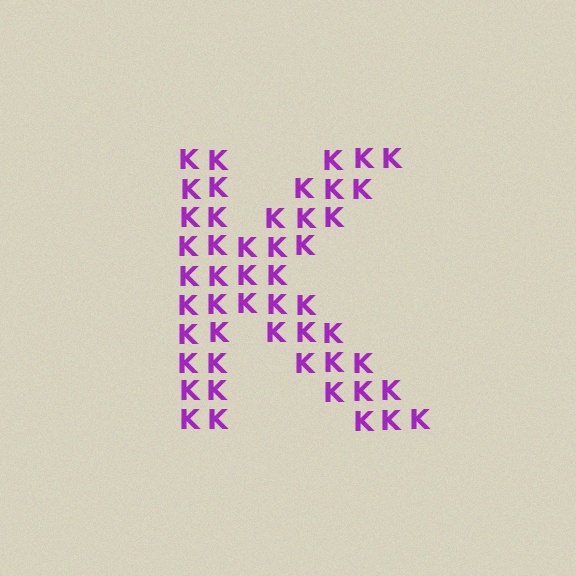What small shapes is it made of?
It is made of small letter K's.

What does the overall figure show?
The overall figure shows the letter K.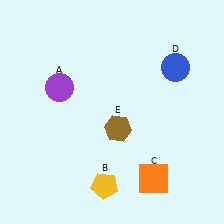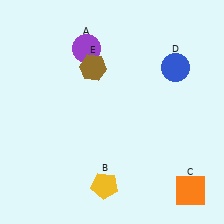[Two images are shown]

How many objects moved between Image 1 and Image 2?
3 objects moved between the two images.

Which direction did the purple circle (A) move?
The purple circle (A) moved up.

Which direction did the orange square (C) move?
The orange square (C) moved right.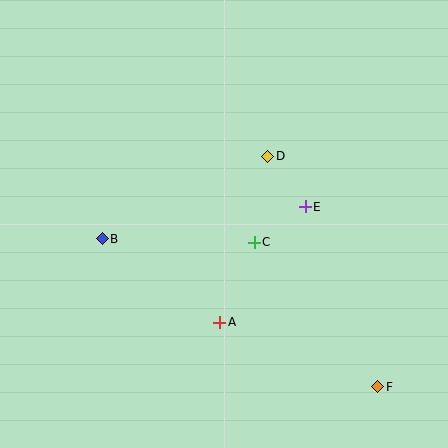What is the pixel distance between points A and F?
The distance between A and F is 170 pixels.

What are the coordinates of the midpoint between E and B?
The midpoint between E and B is at (204, 223).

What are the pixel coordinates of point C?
Point C is at (254, 242).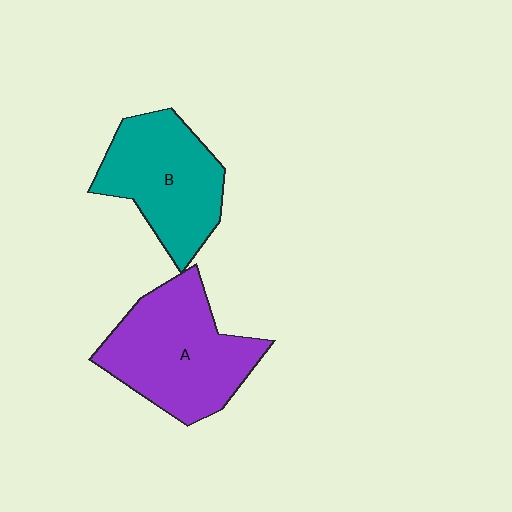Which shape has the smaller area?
Shape B (teal).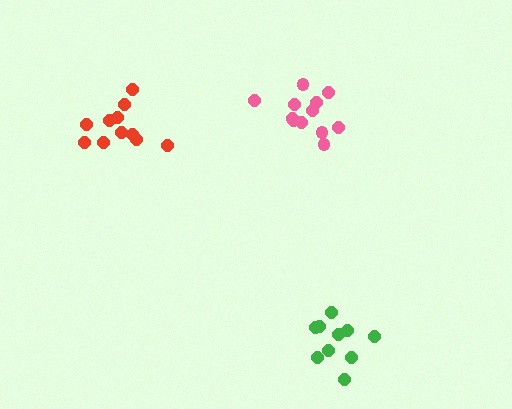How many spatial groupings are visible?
There are 3 spatial groupings.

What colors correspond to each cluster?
The clusters are colored: green, pink, red.